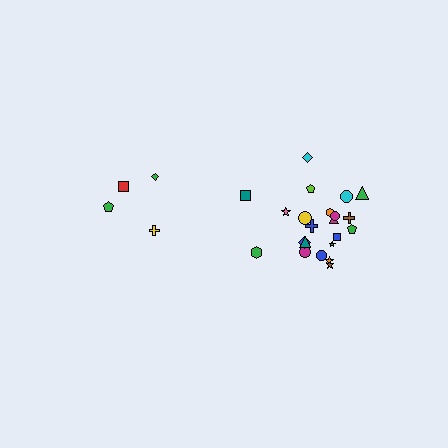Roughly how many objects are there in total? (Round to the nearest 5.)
Roughly 25 objects in total.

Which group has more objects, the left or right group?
The right group.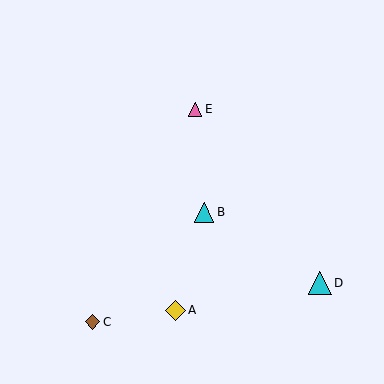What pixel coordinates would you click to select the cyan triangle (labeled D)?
Click at (320, 283) to select the cyan triangle D.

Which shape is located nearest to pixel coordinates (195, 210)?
The cyan triangle (labeled B) at (204, 212) is nearest to that location.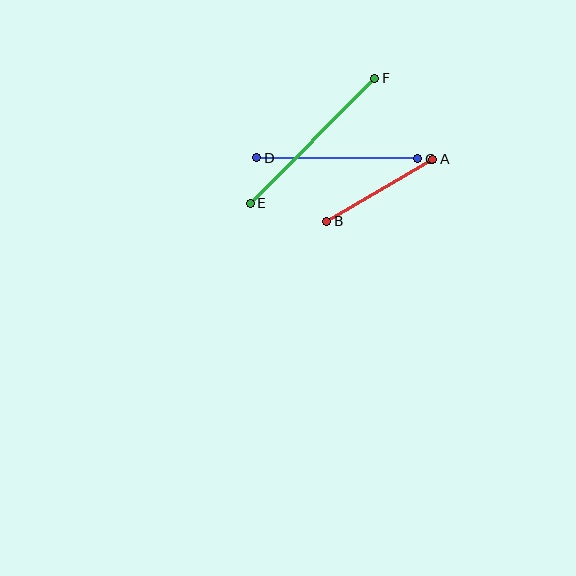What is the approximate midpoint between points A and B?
The midpoint is at approximately (380, 190) pixels.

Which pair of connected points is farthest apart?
Points E and F are farthest apart.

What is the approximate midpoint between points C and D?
The midpoint is at approximately (337, 158) pixels.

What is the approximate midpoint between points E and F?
The midpoint is at approximately (313, 141) pixels.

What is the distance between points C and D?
The distance is approximately 161 pixels.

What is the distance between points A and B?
The distance is approximately 123 pixels.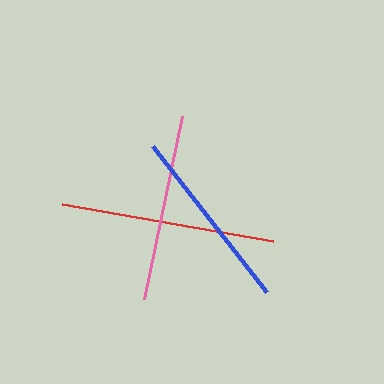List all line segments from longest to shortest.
From longest to shortest: red, pink, blue.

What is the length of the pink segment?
The pink segment is approximately 187 pixels long.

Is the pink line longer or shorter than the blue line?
The pink line is longer than the blue line.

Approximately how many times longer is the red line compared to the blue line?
The red line is approximately 1.2 times the length of the blue line.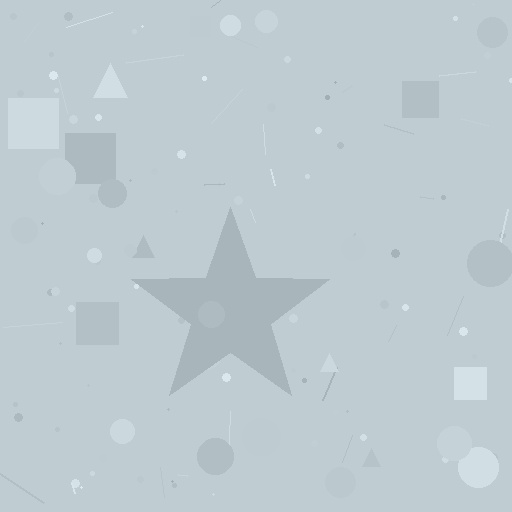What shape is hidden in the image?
A star is hidden in the image.